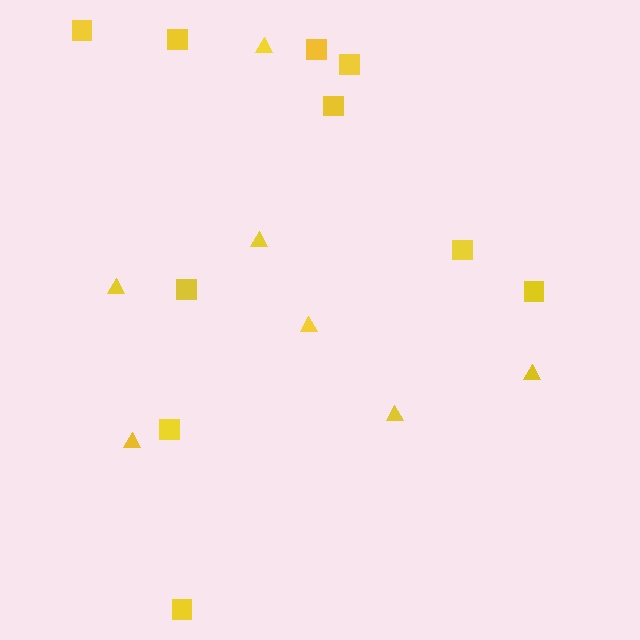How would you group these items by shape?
There are 2 groups: one group of squares (10) and one group of triangles (7).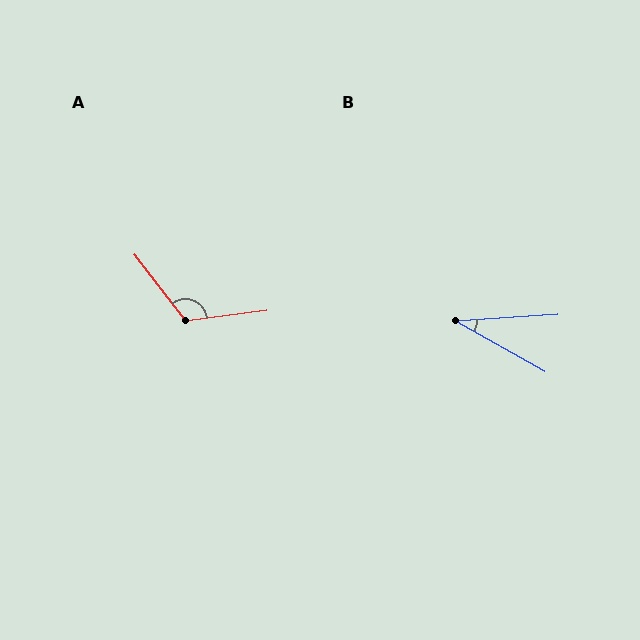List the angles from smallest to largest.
B (33°), A (120°).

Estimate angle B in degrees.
Approximately 33 degrees.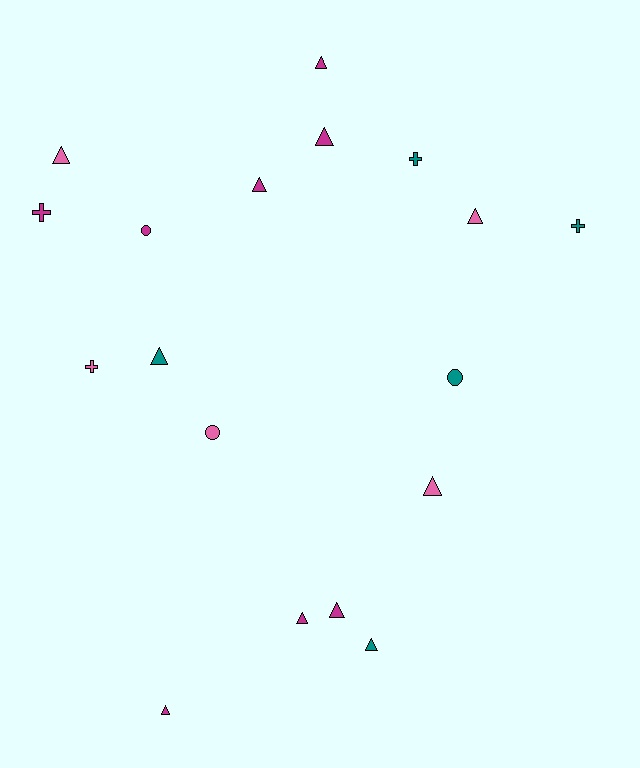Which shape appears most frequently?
Triangle, with 11 objects.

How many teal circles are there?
There is 1 teal circle.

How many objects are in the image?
There are 18 objects.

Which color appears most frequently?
Magenta, with 8 objects.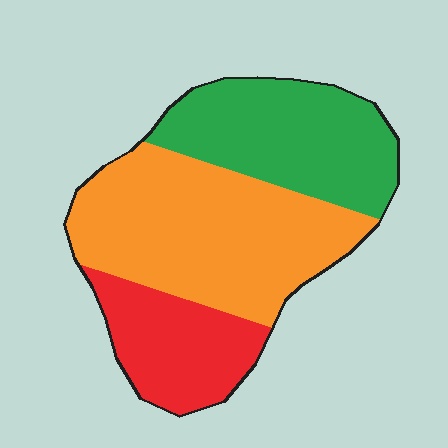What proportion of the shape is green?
Green takes up between a sixth and a third of the shape.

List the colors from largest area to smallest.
From largest to smallest: orange, green, red.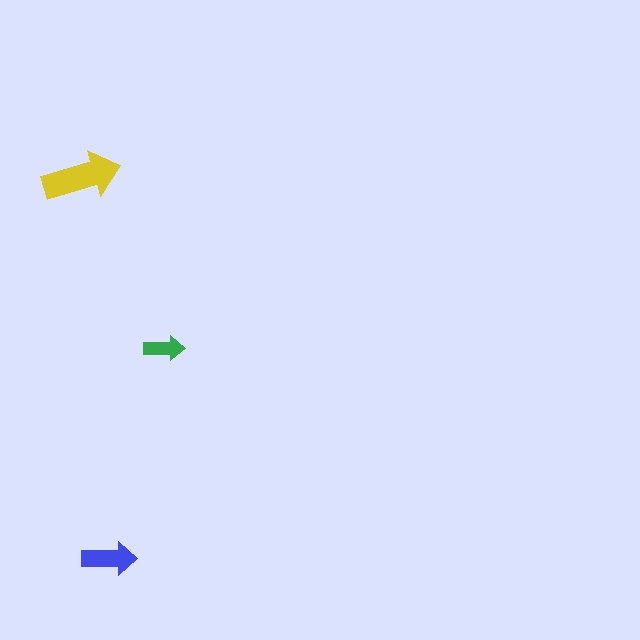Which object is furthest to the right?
The green arrow is rightmost.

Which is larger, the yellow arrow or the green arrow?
The yellow one.